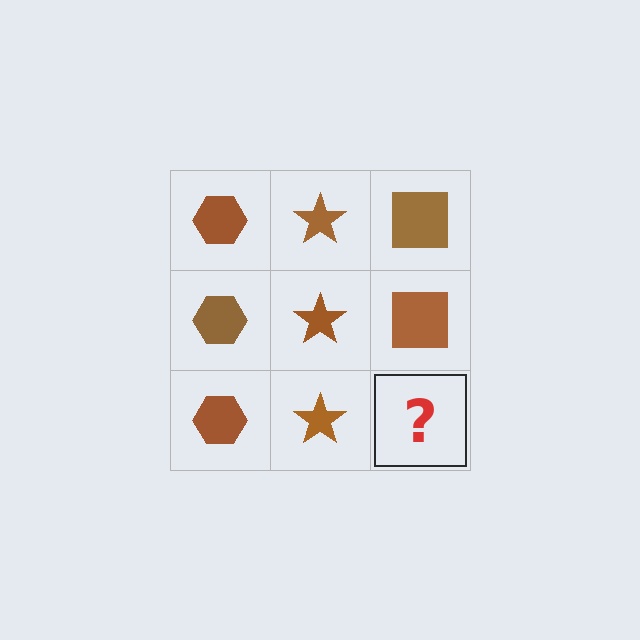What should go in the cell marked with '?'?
The missing cell should contain a brown square.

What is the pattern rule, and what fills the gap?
The rule is that each column has a consistent shape. The gap should be filled with a brown square.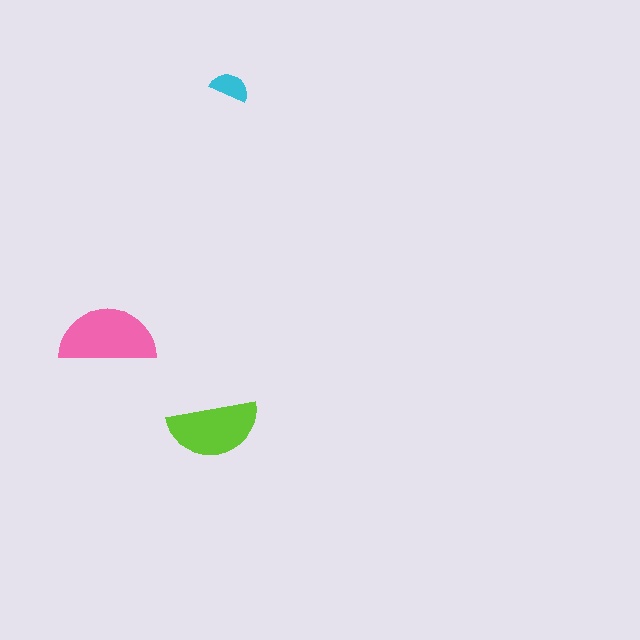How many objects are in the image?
There are 3 objects in the image.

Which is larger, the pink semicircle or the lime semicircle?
The pink one.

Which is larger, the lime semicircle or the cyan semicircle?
The lime one.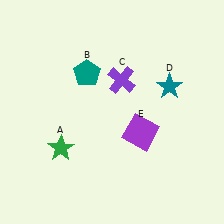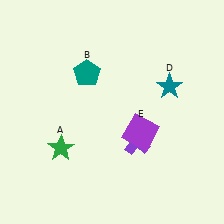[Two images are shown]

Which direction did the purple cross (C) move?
The purple cross (C) moved down.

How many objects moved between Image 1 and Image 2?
1 object moved between the two images.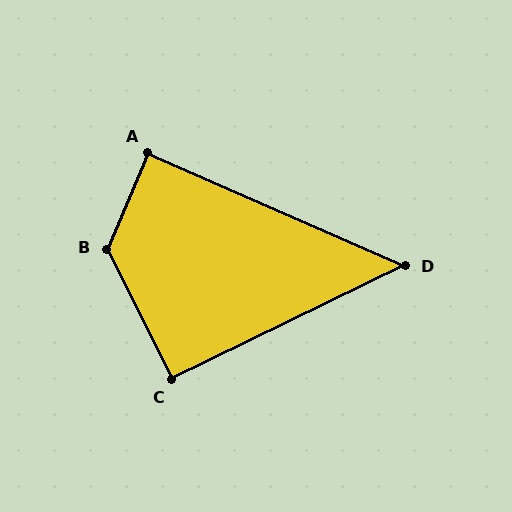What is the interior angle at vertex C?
Approximately 91 degrees (approximately right).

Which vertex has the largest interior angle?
B, at approximately 130 degrees.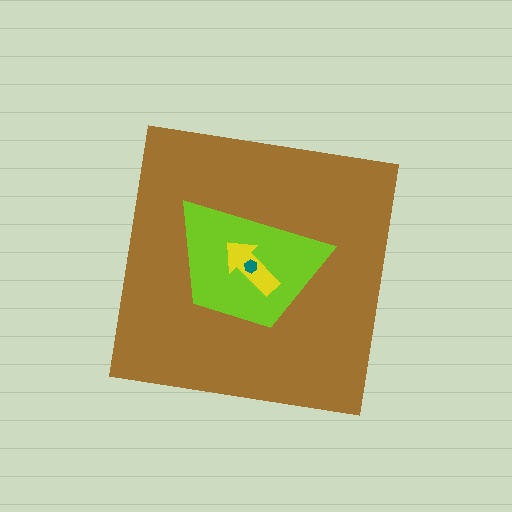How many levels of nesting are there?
4.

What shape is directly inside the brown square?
The lime trapezoid.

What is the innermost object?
The teal hexagon.